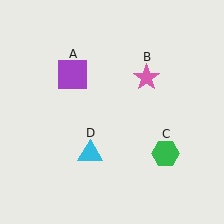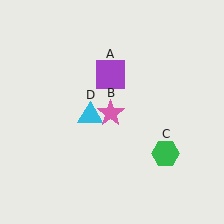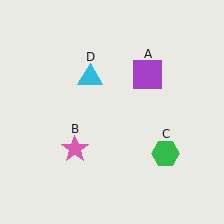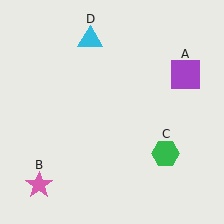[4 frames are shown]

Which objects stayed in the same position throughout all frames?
Green hexagon (object C) remained stationary.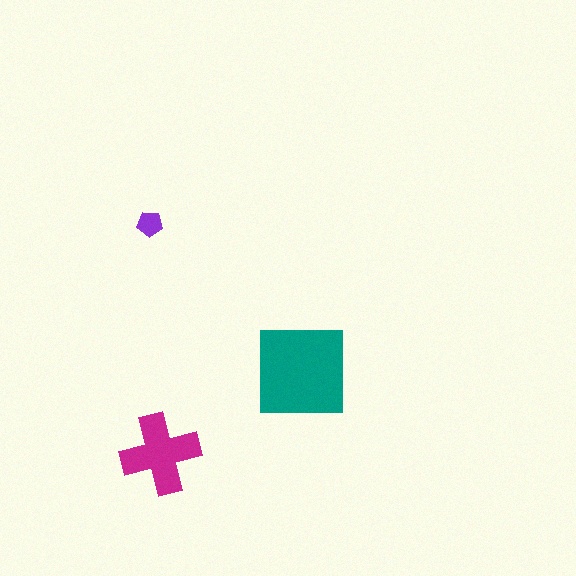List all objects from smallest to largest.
The purple pentagon, the magenta cross, the teal square.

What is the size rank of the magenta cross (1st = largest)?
2nd.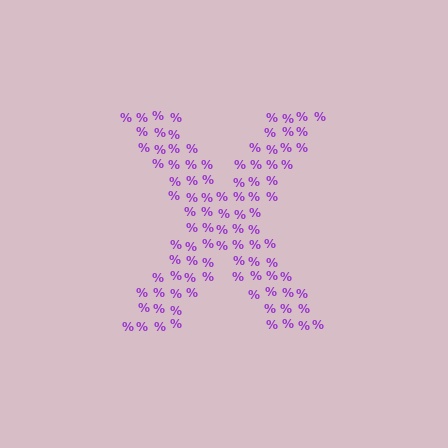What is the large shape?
The large shape is the letter X.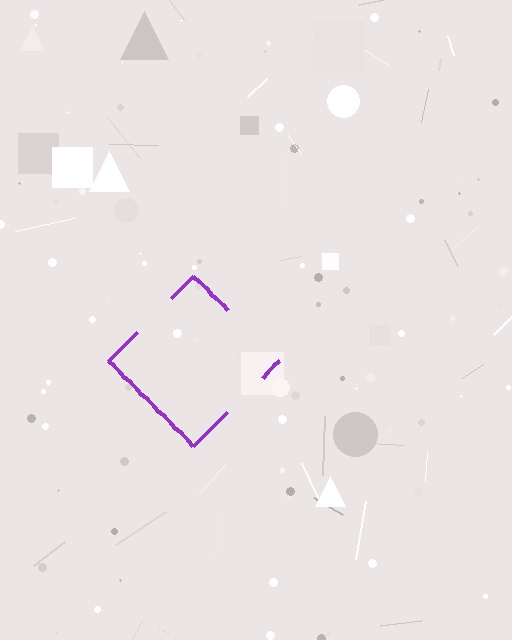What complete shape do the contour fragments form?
The contour fragments form a diamond.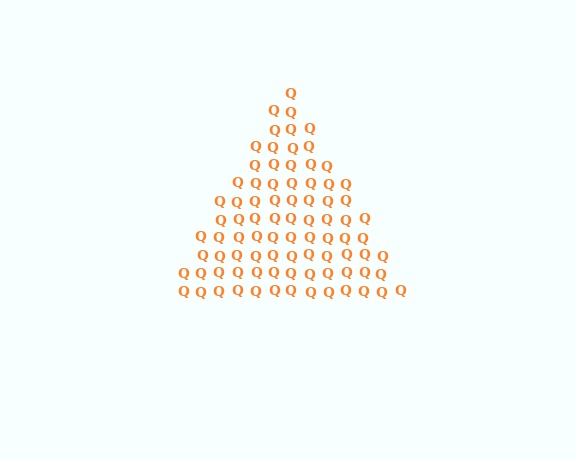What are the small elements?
The small elements are letter Q's.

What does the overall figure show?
The overall figure shows a triangle.